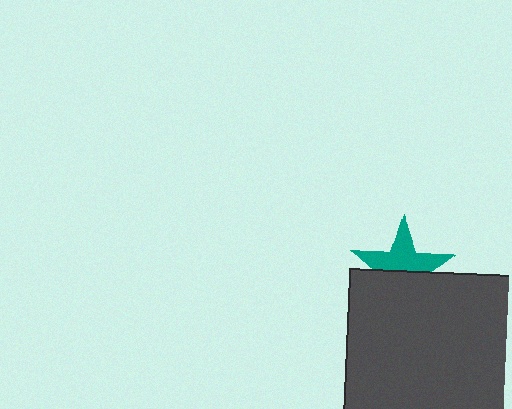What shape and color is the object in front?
The object in front is a dark gray rectangle.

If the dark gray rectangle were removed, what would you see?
You would see the complete teal star.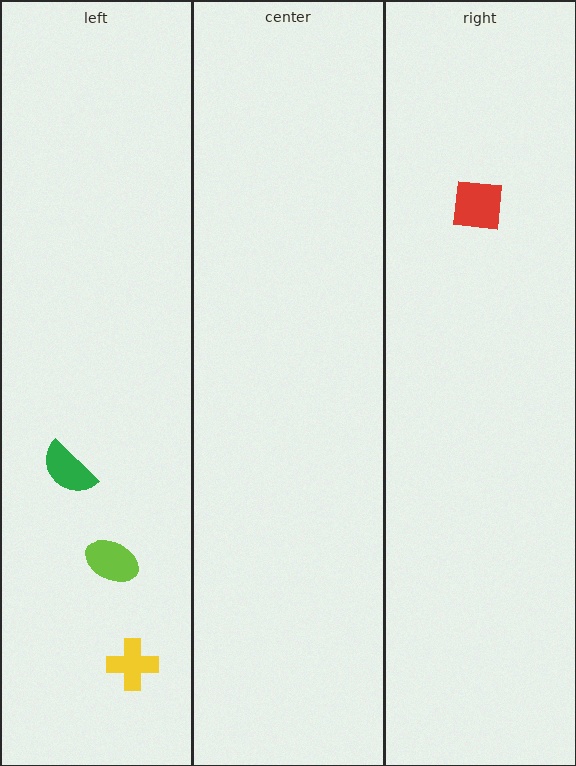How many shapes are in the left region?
3.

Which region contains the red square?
The right region.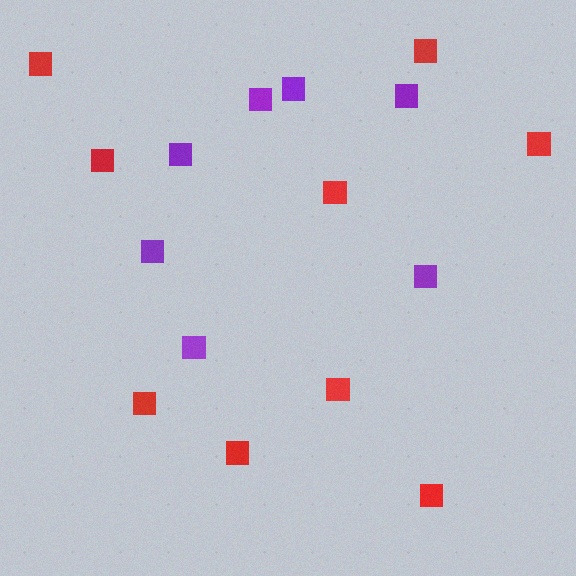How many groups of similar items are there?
There are 2 groups: one group of red squares (9) and one group of purple squares (7).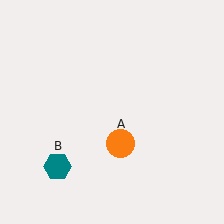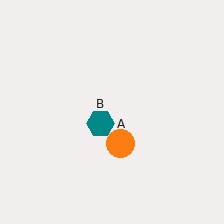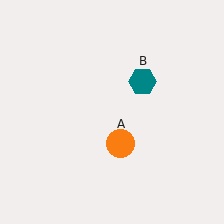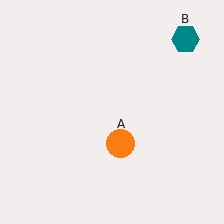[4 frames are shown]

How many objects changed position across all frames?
1 object changed position: teal hexagon (object B).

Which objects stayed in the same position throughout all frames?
Orange circle (object A) remained stationary.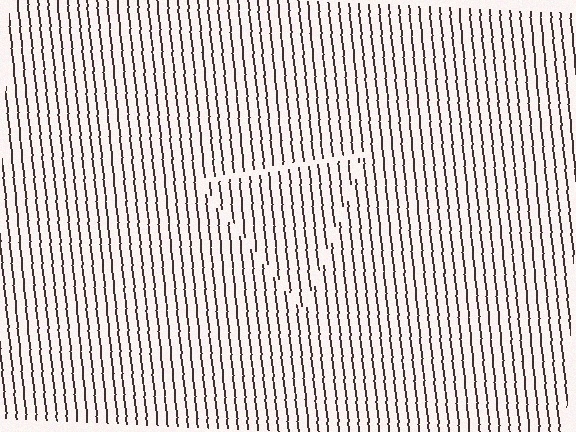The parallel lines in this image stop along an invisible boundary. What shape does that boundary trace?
An illusory triangle. The interior of the shape contains the same grating, shifted by half a period — the contour is defined by the phase discontinuity where line-ends from the inner and outer gratings abut.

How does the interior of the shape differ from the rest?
The interior of the shape contains the same grating, shifted by half a period — the contour is defined by the phase discontinuity where line-ends from the inner and outer gratings abut.